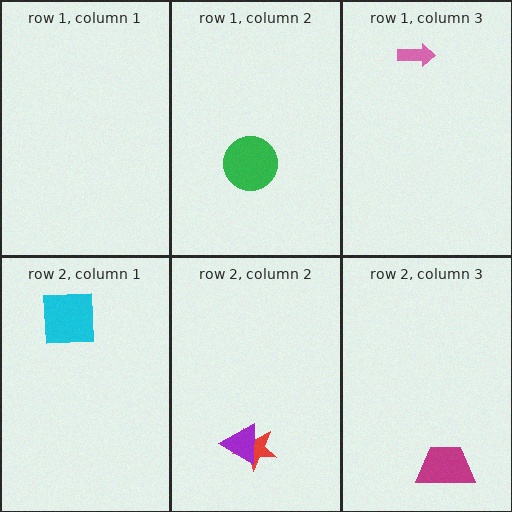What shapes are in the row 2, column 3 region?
The magenta trapezoid.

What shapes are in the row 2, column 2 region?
The red star, the purple triangle.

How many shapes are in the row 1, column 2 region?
1.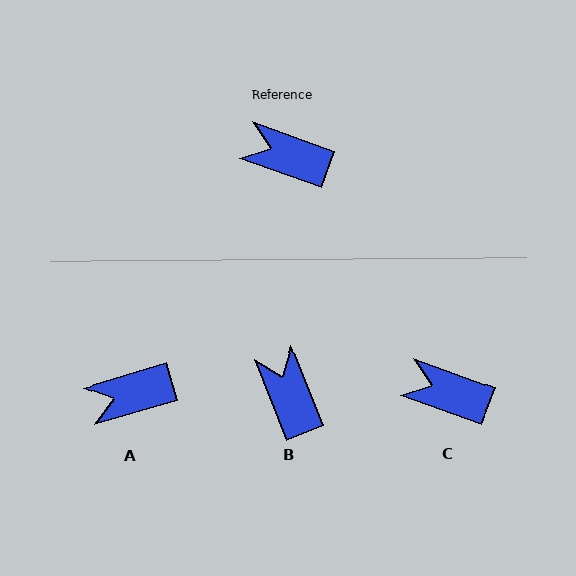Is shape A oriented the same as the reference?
No, it is off by about 36 degrees.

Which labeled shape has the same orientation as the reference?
C.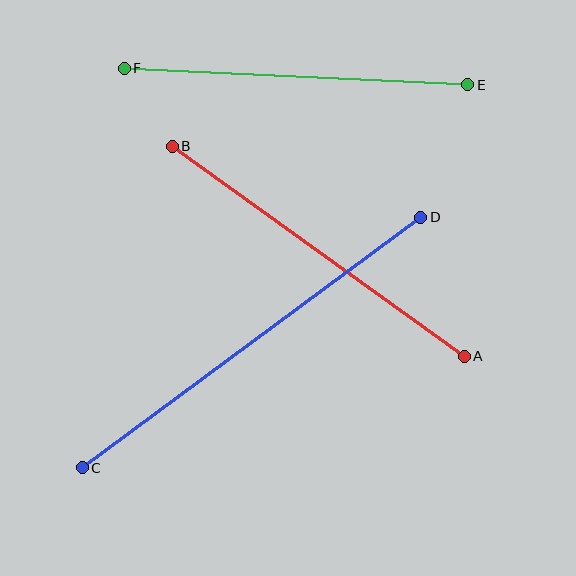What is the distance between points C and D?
The distance is approximately 421 pixels.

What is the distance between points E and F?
The distance is approximately 344 pixels.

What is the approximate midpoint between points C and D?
The midpoint is at approximately (252, 343) pixels.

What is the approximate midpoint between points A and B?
The midpoint is at approximately (318, 251) pixels.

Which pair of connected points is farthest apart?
Points C and D are farthest apart.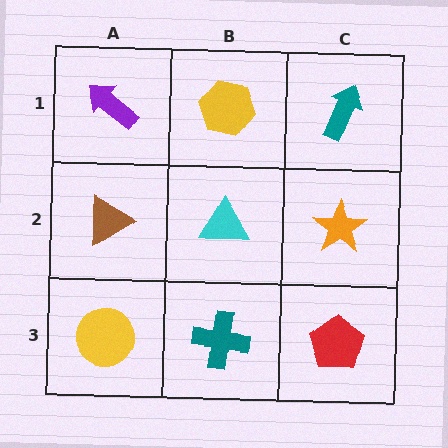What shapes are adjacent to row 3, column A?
A brown triangle (row 2, column A), a teal cross (row 3, column B).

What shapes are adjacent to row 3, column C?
An orange star (row 2, column C), a teal cross (row 3, column B).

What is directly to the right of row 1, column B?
A teal arrow.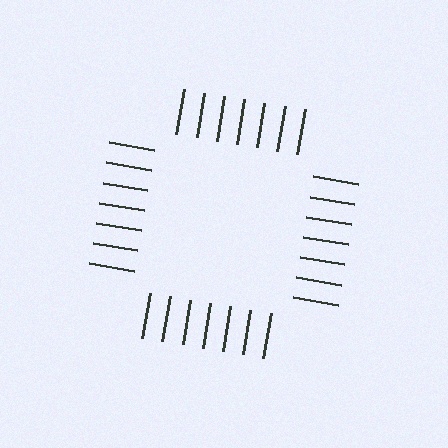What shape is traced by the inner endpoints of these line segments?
An illusory square — the line segments terminate on its edges but no continuous stroke is drawn.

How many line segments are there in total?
28 — 7 along each of the 4 edges.